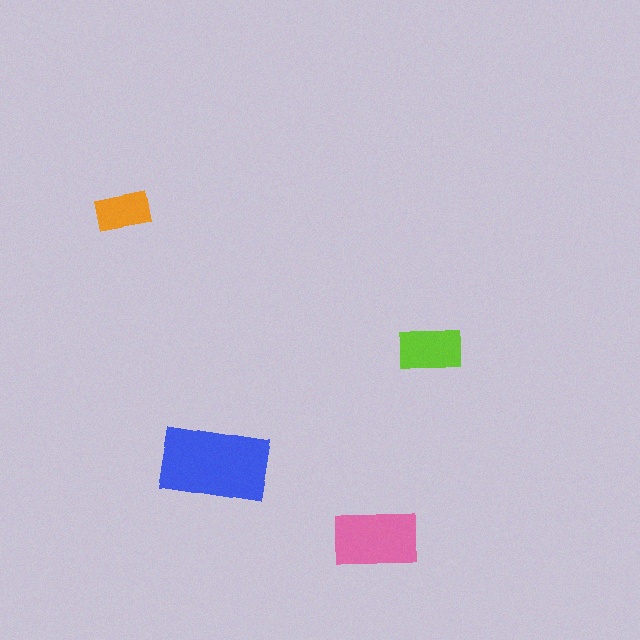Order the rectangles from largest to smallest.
the blue one, the pink one, the lime one, the orange one.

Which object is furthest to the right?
The lime rectangle is rightmost.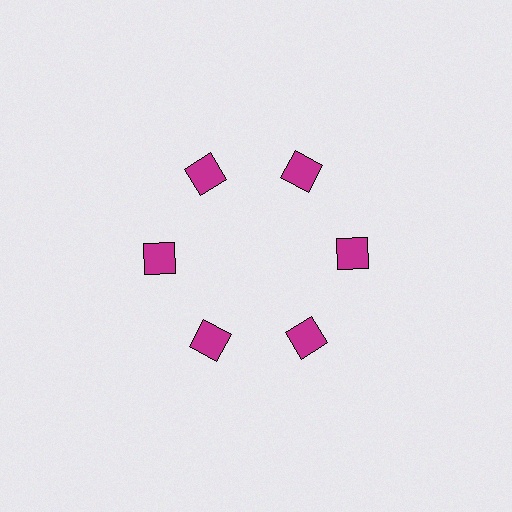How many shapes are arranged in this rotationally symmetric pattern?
There are 6 shapes, arranged in 6 groups of 1.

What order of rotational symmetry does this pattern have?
This pattern has 6-fold rotational symmetry.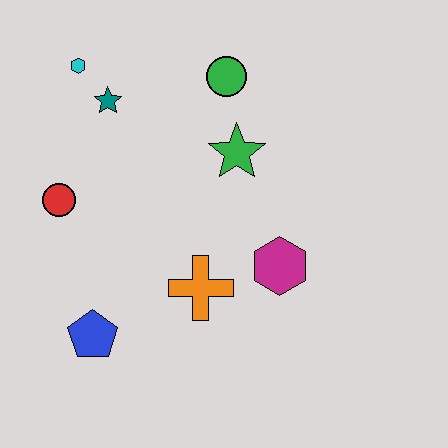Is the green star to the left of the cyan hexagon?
No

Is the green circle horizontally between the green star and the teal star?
Yes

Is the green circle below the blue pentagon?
No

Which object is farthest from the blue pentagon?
The green circle is farthest from the blue pentagon.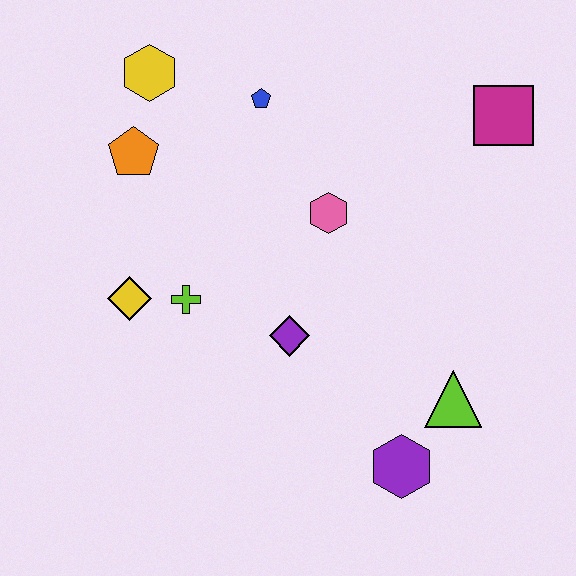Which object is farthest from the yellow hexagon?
The purple hexagon is farthest from the yellow hexagon.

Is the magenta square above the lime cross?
Yes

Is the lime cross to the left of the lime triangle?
Yes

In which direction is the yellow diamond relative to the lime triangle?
The yellow diamond is to the left of the lime triangle.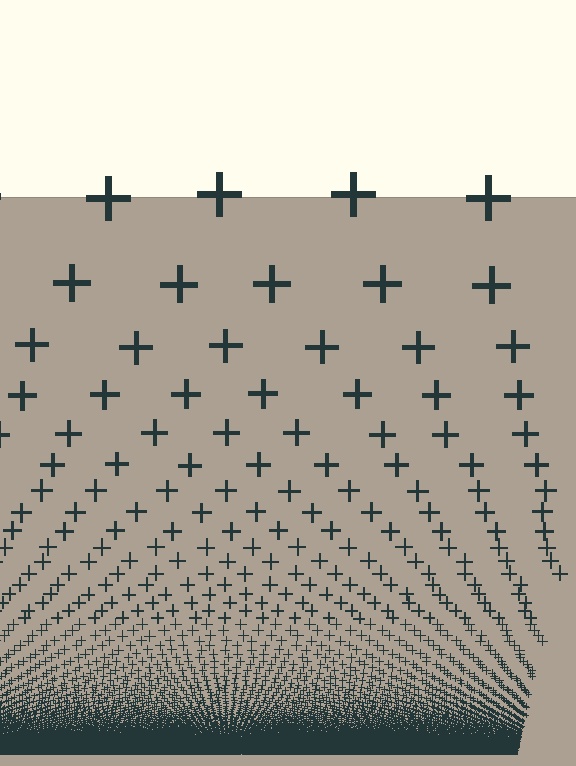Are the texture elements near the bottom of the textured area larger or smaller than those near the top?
Smaller. The gradient is inverted — elements near the bottom are smaller and denser.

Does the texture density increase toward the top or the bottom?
Density increases toward the bottom.